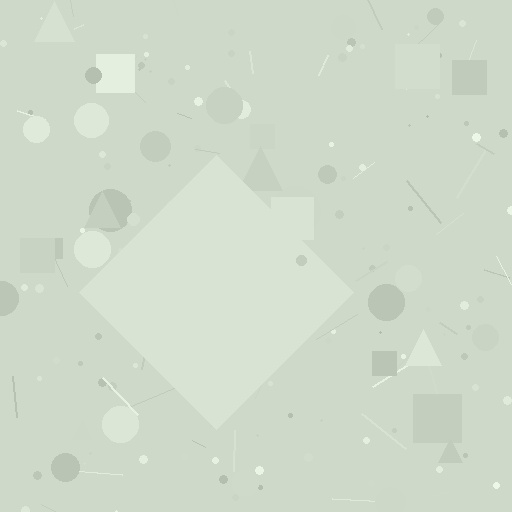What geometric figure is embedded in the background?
A diamond is embedded in the background.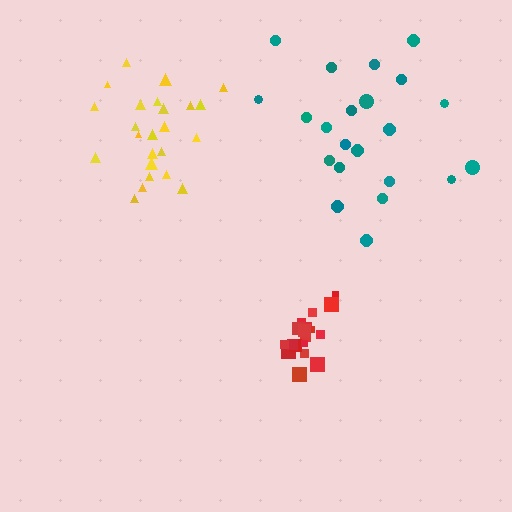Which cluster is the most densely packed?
Red.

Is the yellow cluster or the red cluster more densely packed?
Red.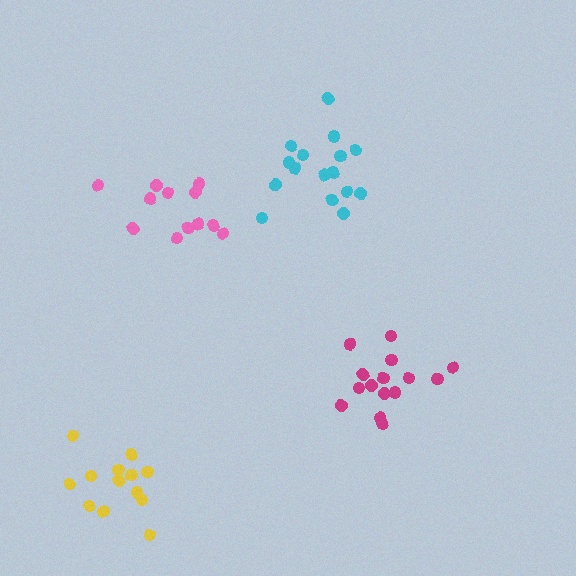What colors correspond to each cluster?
The clusters are colored: magenta, cyan, pink, yellow.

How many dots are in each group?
Group 1: 15 dots, Group 2: 16 dots, Group 3: 12 dots, Group 4: 13 dots (56 total).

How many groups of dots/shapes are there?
There are 4 groups.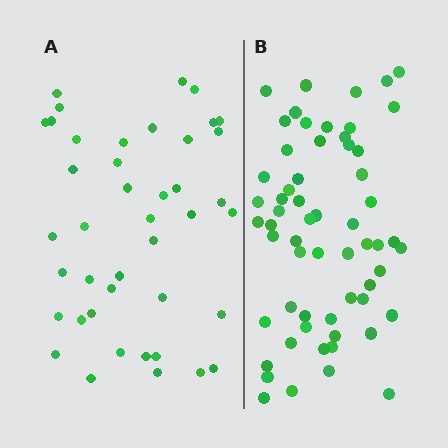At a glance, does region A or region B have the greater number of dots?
Region B (the right region) has more dots.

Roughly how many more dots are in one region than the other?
Region B has approximately 20 more dots than region A.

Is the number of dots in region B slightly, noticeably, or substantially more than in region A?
Region B has noticeably more, but not dramatically so. The ratio is roughly 1.4 to 1.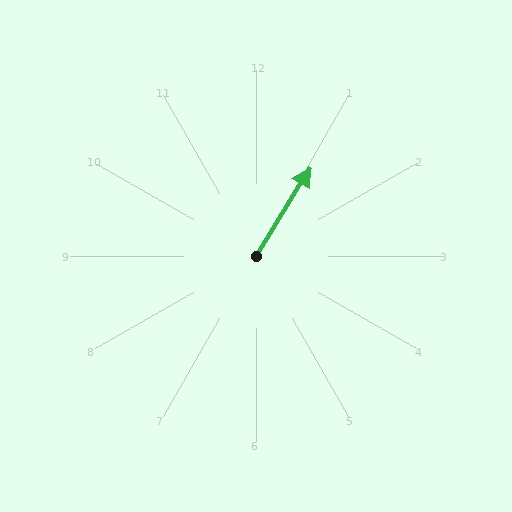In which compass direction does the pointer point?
Northeast.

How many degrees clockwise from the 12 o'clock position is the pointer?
Approximately 32 degrees.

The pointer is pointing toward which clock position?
Roughly 1 o'clock.